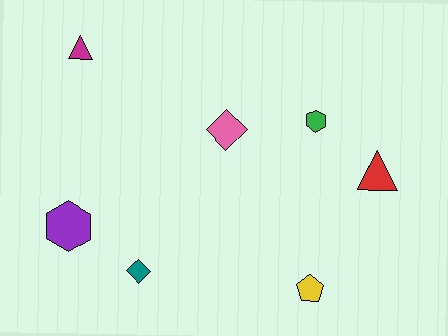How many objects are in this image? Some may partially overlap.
There are 7 objects.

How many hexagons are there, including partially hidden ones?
There are 2 hexagons.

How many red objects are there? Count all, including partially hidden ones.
There is 1 red object.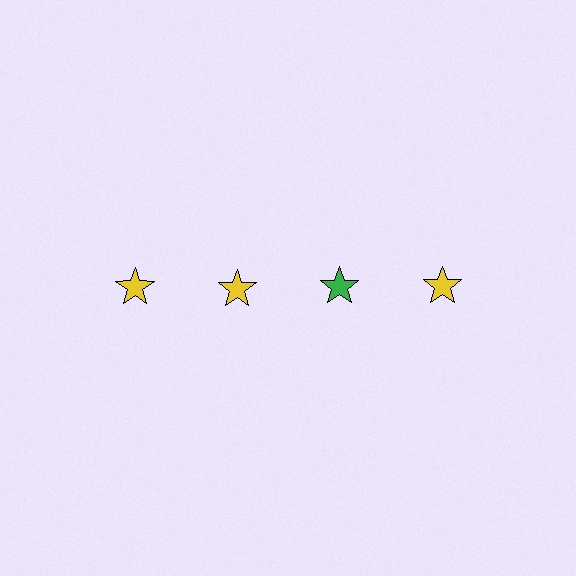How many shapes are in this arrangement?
There are 4 shapes arranged in a grid pattern.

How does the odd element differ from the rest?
It has a different color: green instead of yellow.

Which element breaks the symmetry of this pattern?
The green star in the top row, center column breaks the symmetry. All other shapes are yellow stars.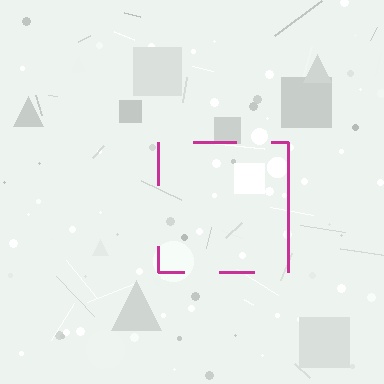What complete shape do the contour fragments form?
The contour fragments form a square.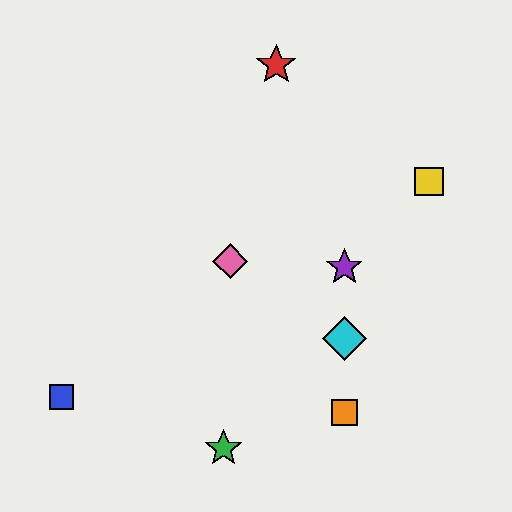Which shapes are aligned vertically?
The purple star, the orange square, the cyan diamond are aligned vertically.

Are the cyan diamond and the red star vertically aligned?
No, the cyan diamond is at x≈344 and the red star is at x≈276.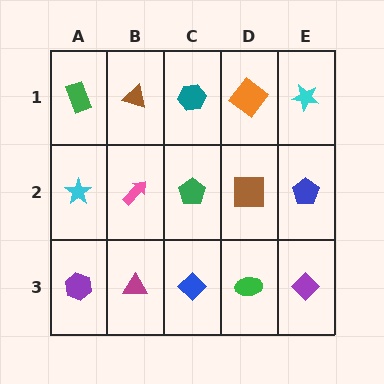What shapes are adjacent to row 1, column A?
A cyan star (row 2, column A), a brown triangle (row 1, column B).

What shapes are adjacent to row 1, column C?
A green pentagon (row 2, column C), a brown triangle (row 1, column B), an orange diamond (row 1, column D).